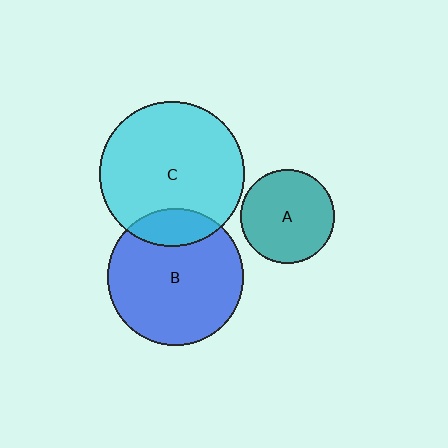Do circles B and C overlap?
Yes.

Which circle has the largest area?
Circle C (cyan).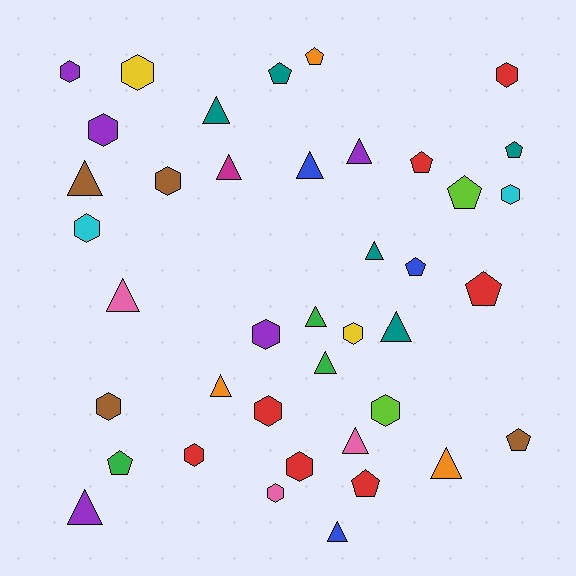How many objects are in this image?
There are 40 objects.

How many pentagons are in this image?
There are 10 pentagons.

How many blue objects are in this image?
There are 3 blue objects.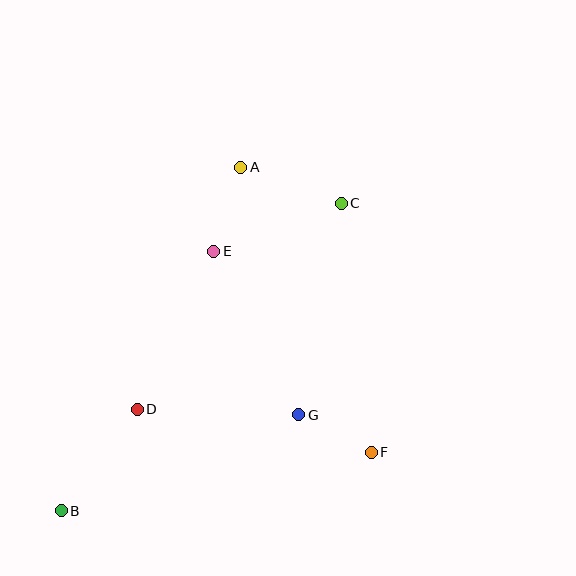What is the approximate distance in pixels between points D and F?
The distance between D and F is approximately 238 pixels.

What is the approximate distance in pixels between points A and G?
The distance between A and G is approximately 254 pixels.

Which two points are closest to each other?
Points F and G are closest to each other.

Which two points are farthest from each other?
Points B and C are farthest from each other.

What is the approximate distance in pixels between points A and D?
The distance between A and D is approximately 263 pixels.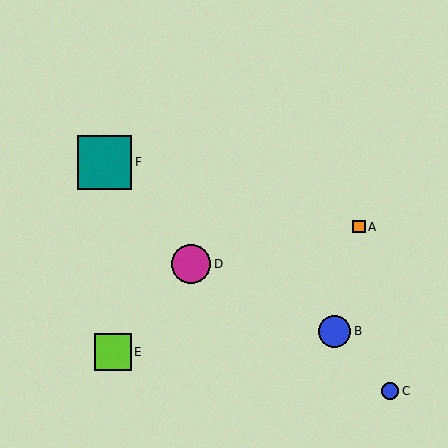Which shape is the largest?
The teal square (labeled F) is the largest.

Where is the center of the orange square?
The center of the orange square is at (359, 227).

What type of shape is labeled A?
Shape A is an orange square.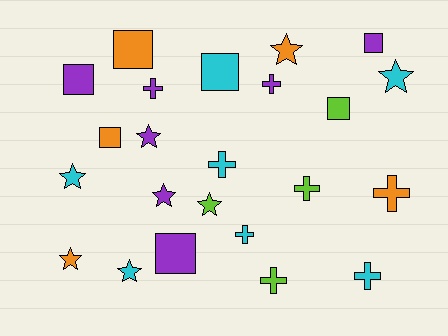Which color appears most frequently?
Cyan, with 7 objects.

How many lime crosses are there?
There are 2 lime crosses.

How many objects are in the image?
There are 23 objects.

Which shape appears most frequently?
Cross, with 8 objects.